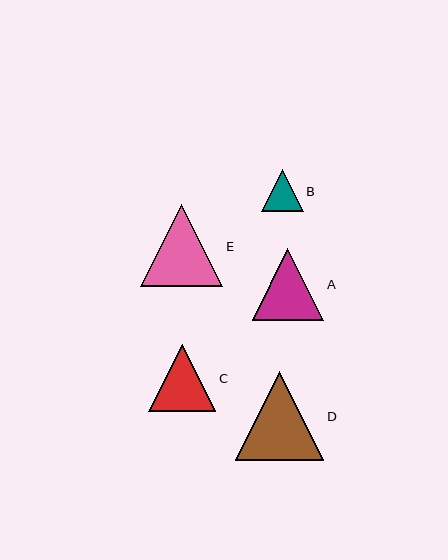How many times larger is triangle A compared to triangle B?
Triangle A is approximately 1.7 times the size of triangle B.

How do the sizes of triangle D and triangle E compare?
Triangle D and triangle E are approximately the same size.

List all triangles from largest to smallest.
From largest to smallest: D, E, A, C, B.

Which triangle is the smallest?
Triangle B is the smallest with a size of approximately 42 pixels.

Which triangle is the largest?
Triangle D is the largest with a size of approximately 89 pixels.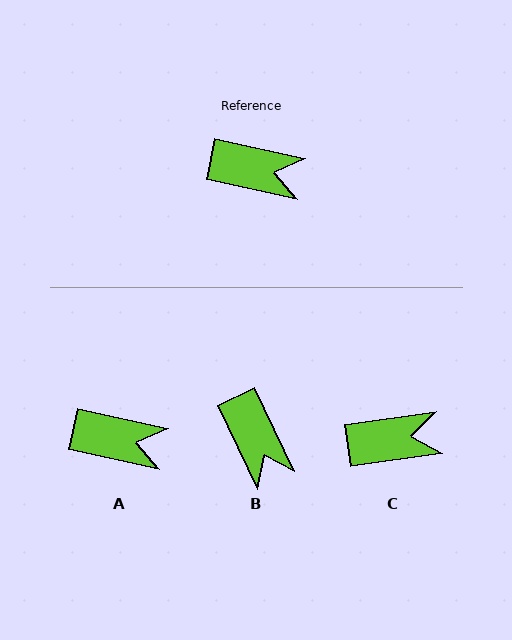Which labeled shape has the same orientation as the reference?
A.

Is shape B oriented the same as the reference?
No, it is off by about 52 degrees.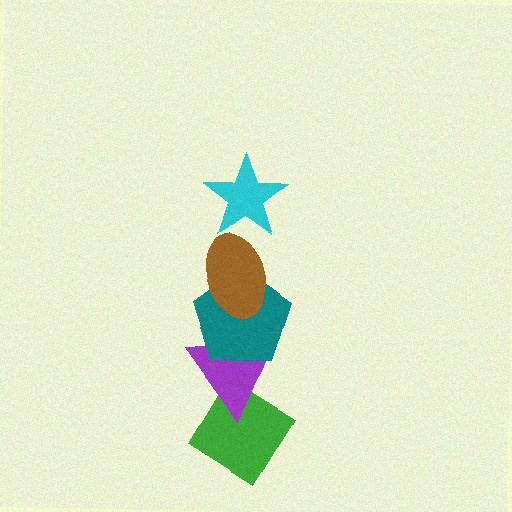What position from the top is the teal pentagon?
The teal pentagon is 3rd from the top.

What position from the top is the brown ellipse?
The brown ellipse is 2nd from the top.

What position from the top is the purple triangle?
The purple triangle is 4th from the top.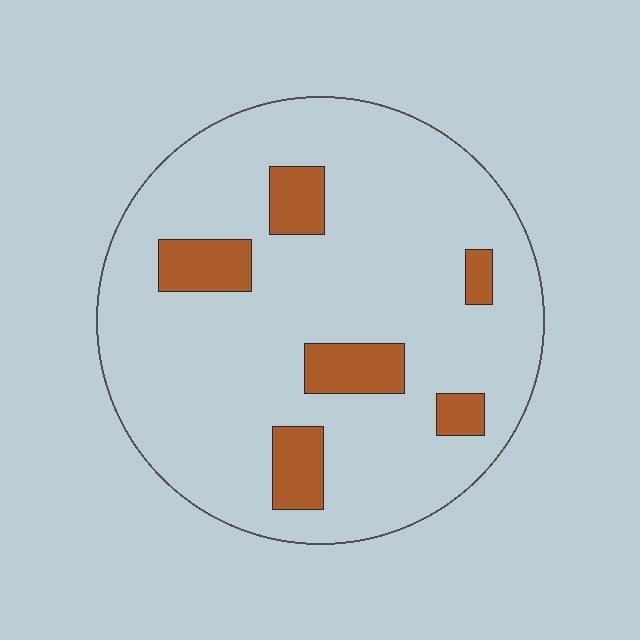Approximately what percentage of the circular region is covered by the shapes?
Approximately 15%.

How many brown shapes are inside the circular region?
6.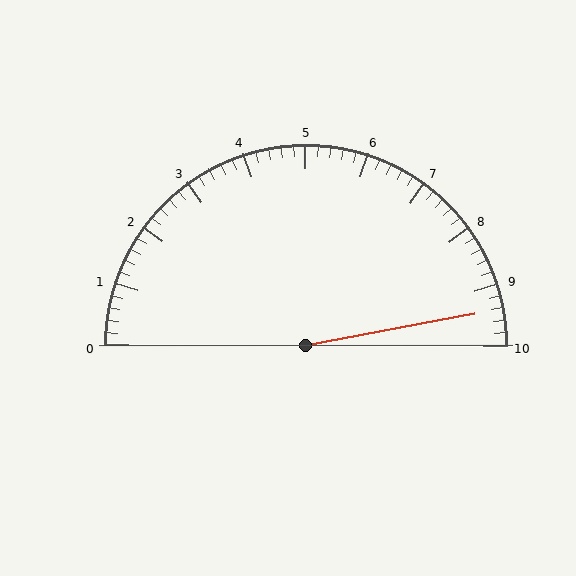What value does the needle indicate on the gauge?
The needle indicates approximately 9.4.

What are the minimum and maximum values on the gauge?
The gauge ranges from 0 to 10.